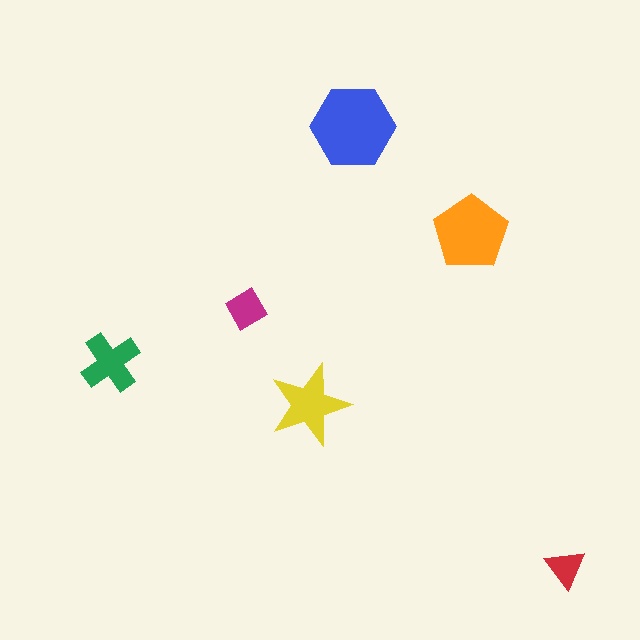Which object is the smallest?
The red triangle.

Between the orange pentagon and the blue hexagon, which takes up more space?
The blue hexagon.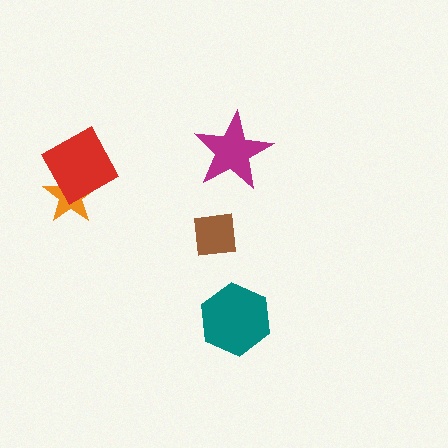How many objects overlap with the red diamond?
1 object overlaps with the red diamond.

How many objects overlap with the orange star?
1 object overlaps with the orange star.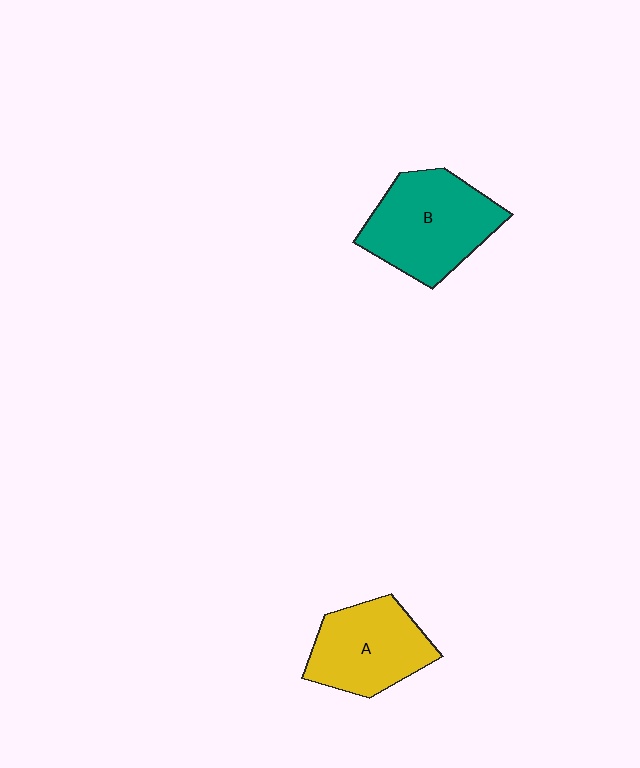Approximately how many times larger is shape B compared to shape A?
Approximately 1.2 times.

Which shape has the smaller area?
Shape A (yellow).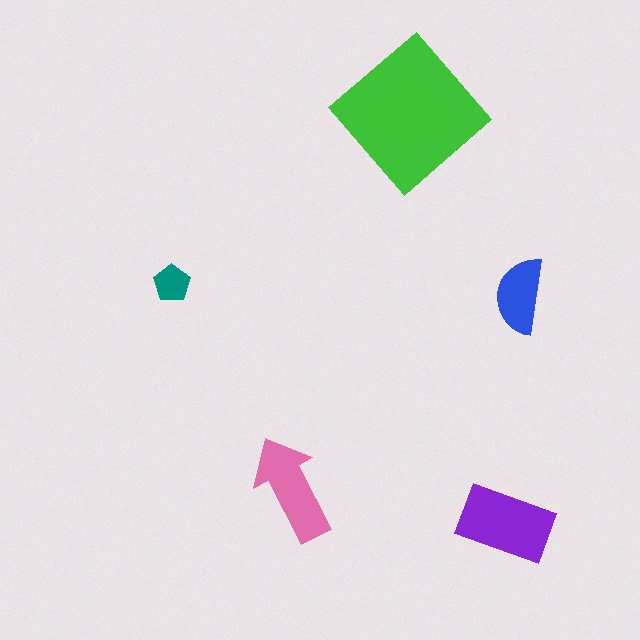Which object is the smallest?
The teal pentagon.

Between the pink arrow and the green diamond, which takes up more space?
The green diamond.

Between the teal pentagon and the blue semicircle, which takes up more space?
The blue semicircle.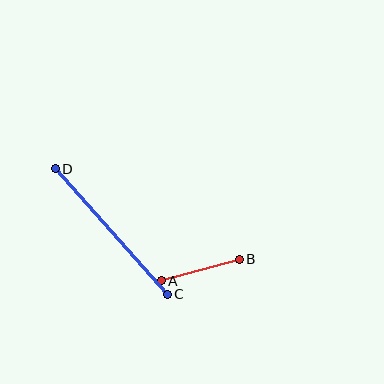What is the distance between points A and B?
The distance is approximately 81 pixels.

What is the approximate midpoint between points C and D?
The midpoint is at approximately (111, 232) pixels.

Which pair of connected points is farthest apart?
Points C and D are farthest apart.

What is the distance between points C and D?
The distance is approximately 168 pixels.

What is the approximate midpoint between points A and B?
The midpoint is at approximately (200, 270) pixels.